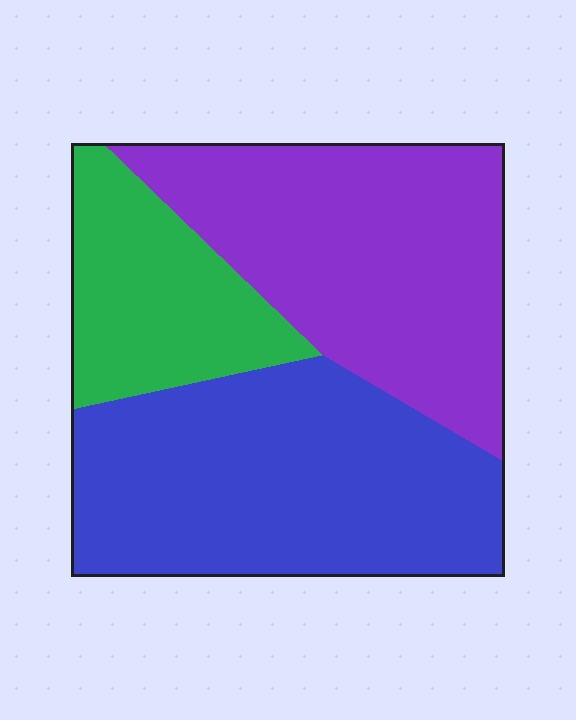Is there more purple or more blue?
Blue.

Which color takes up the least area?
Green, at roughly 20%.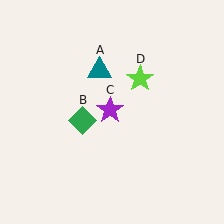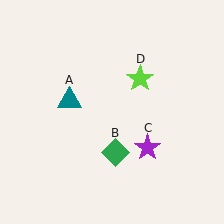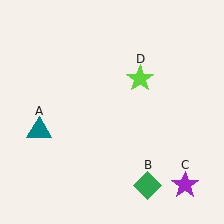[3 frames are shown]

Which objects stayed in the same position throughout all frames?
Lime star (object D) remained stationary.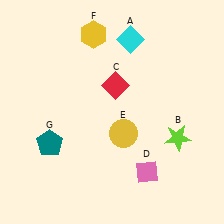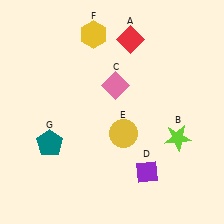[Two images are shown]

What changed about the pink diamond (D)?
In Image 1, D is pink. In Image 2, it changed to purple.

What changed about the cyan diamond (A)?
In Image 1, A is cyan. In Image 2, it changed to red.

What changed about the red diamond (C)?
In Image 1, C is red. In Image 2, it changed to pink.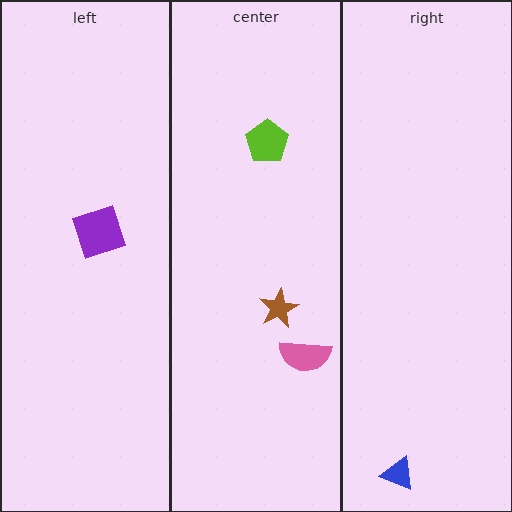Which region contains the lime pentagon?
The center region.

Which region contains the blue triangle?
The right region.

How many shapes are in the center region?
3.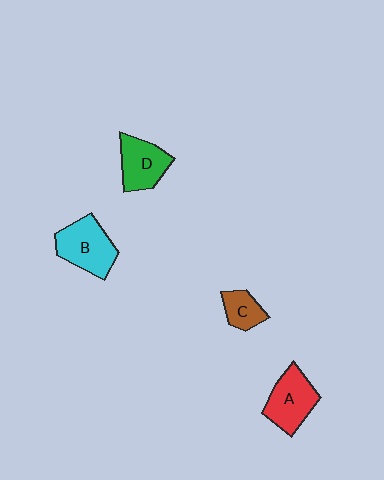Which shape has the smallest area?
Shape C (brown).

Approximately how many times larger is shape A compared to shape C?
Approximately 1.8 times.